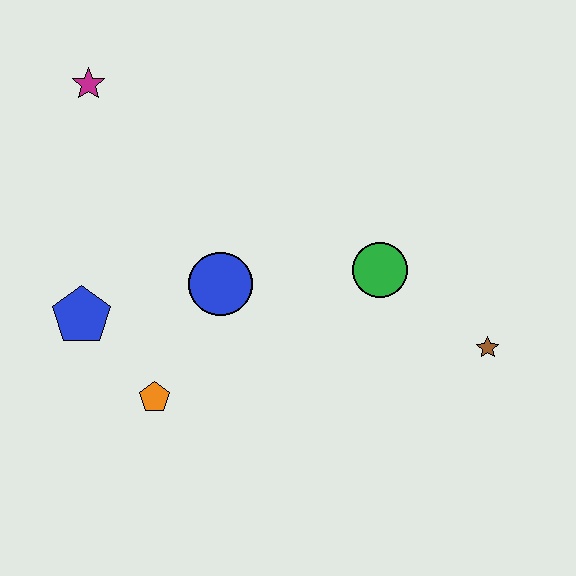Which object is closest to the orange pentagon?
The blue pentagon is closest to the orange pentagon.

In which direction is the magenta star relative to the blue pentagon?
The magenta star is above the blue pentagon.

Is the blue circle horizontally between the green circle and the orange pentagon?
Yes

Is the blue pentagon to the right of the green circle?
No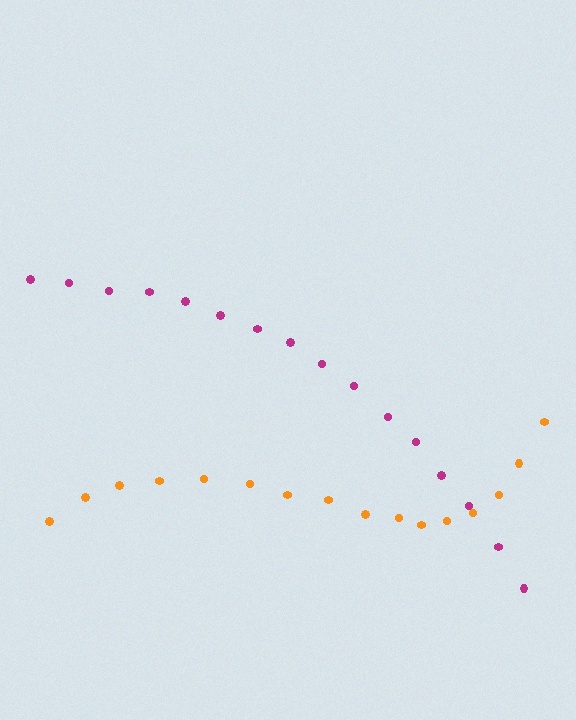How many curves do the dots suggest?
There are 2 distinct paths.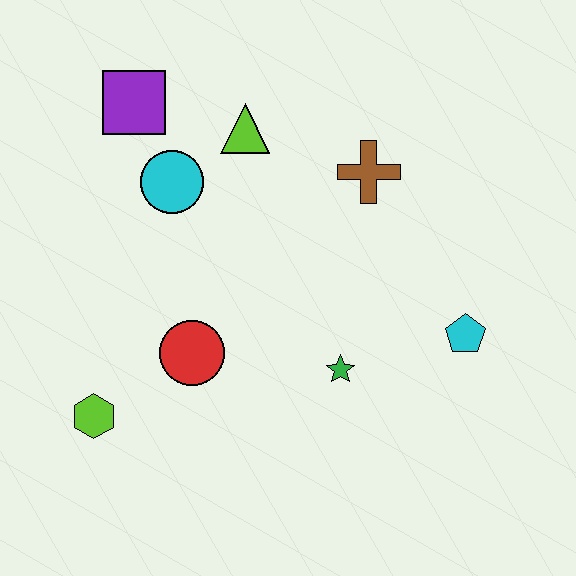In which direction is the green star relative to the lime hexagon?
The green star is to the right of the lime hexagon.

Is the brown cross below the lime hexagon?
No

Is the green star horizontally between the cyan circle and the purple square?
No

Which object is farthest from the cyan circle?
The cyan pentagon is farthest from the cyan circle.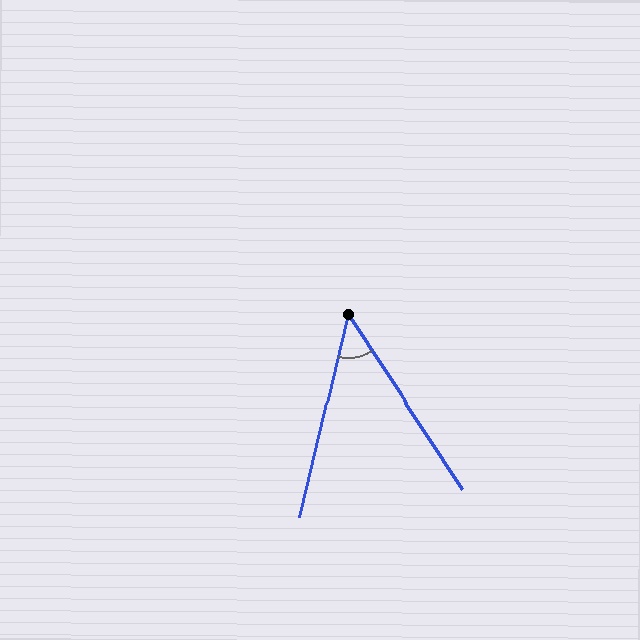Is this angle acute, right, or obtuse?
It is acute.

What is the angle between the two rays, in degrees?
Approximately 47 degrees.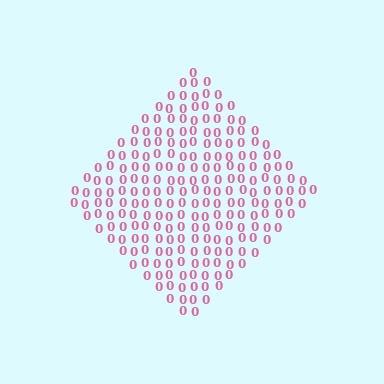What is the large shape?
The large shape is a diamond.